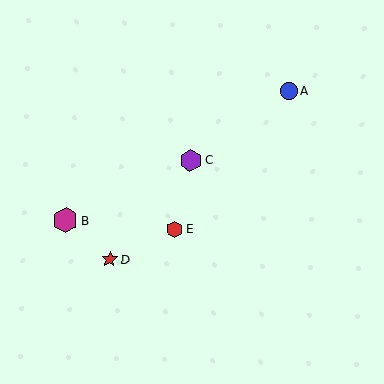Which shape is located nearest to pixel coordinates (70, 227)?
The magenta hexagon (labeled B) at (66, 220) is nearest to that location.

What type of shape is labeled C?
Shape C is a purple hexagon.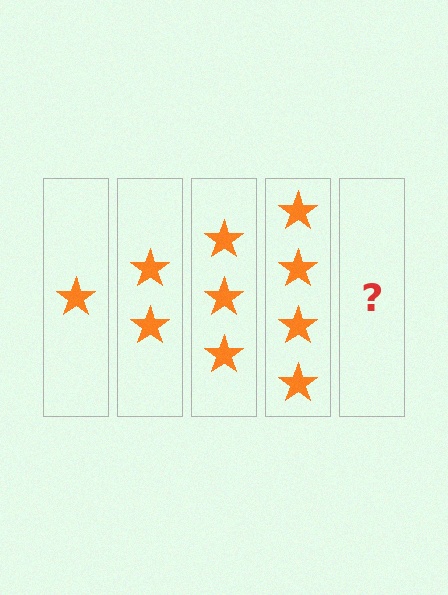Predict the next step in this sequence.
The next step is 5 stars.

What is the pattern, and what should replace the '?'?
The pattern is that each step adds one more star. The '?' should be 5 stars.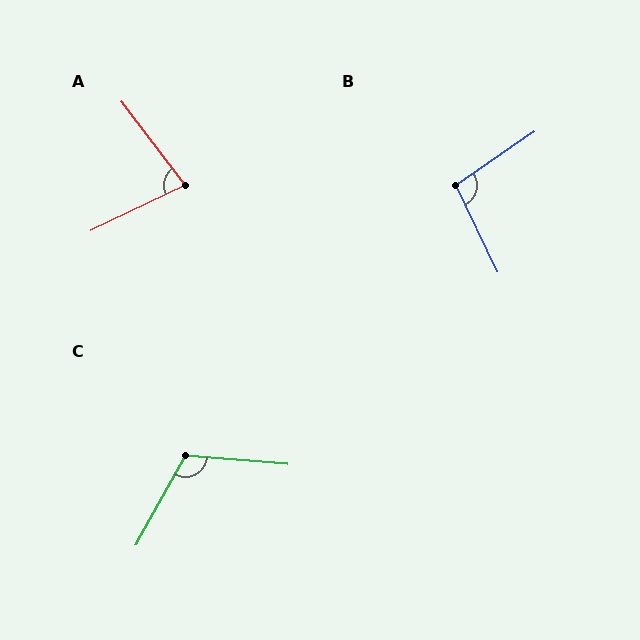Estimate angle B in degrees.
Approximately 99 degrees.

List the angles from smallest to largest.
A (78°), B (99°), C (114°).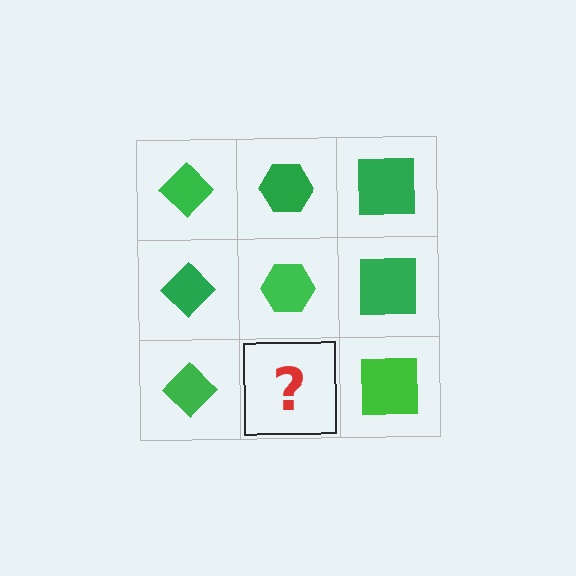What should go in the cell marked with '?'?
The missing cell should contain a green hexagon.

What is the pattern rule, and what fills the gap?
The rule is that each column has a consistent shape. The gap should be filled with a green hexagon.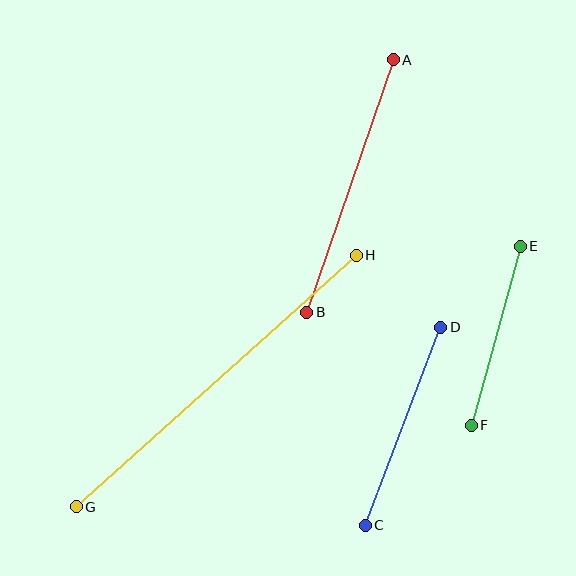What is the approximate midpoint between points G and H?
The midpoint is at approximately (216, 381) pixels.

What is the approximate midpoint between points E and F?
The midpoint is at approximately (496, 336) pixels.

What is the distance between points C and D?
The distance is approximately 211 pixels.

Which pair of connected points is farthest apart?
Points G and H are farthest apart.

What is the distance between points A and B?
The distance is approximately 267 pixels.